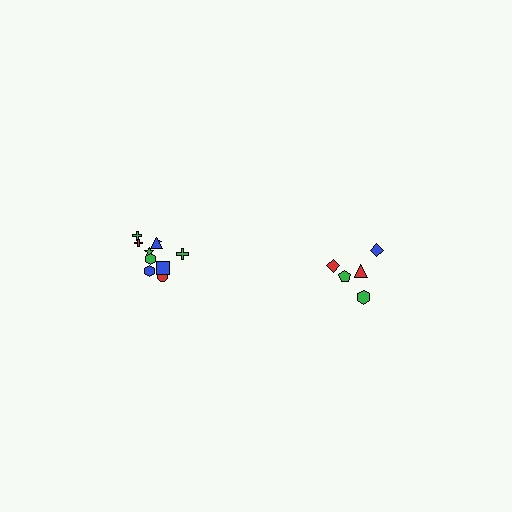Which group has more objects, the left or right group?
The left group.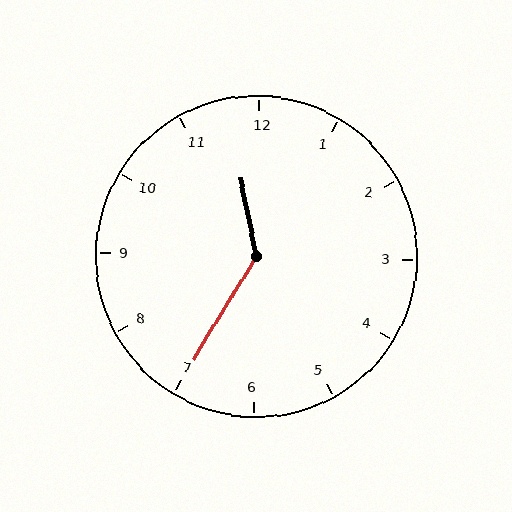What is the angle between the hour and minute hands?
Approximately 138 degrees.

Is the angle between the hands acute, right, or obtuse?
It is obtuse.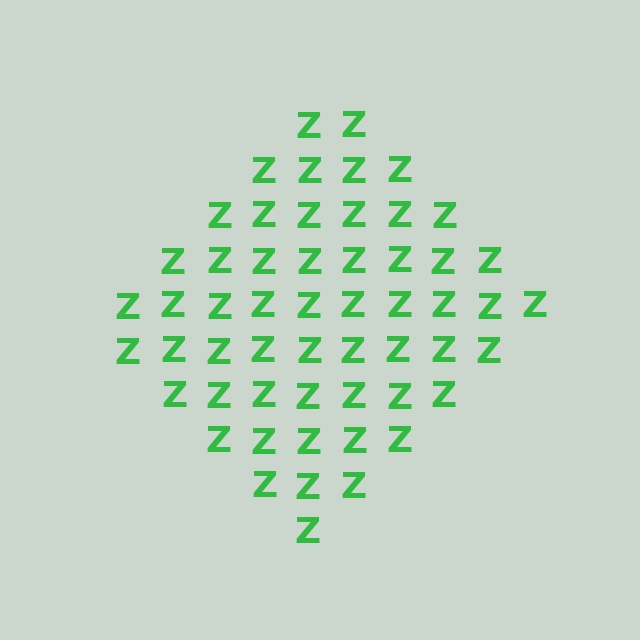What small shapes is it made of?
It is made of small letter Z's.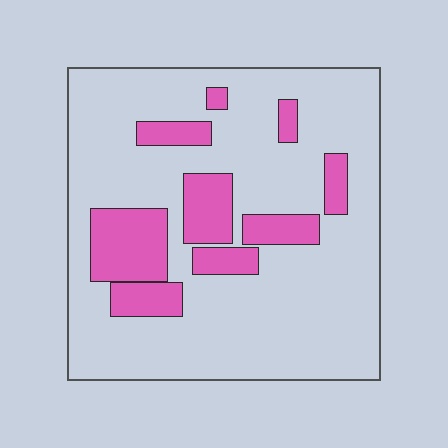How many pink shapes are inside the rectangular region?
9.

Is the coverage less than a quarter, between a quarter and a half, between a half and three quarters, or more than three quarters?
Less than a quarter.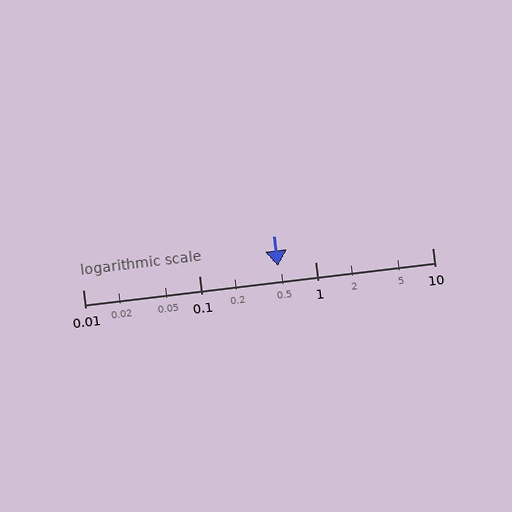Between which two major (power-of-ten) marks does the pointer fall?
The pointer is between 0.1 and 1.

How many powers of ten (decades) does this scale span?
The scale spans 3 decades, from 0.01 to 10.